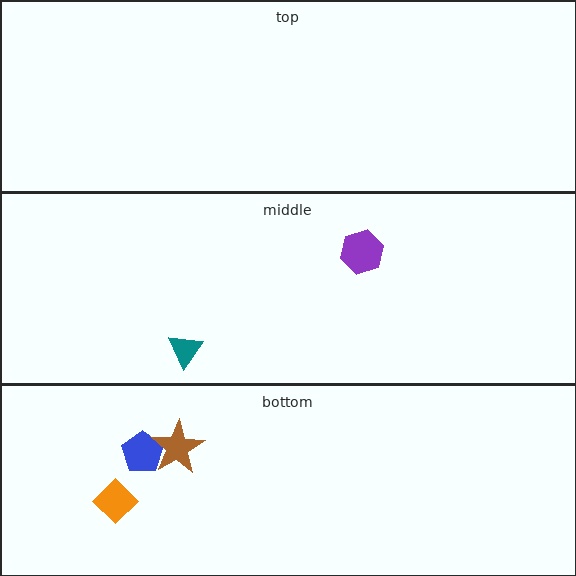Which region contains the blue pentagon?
The bottom region.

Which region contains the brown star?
The bottom region.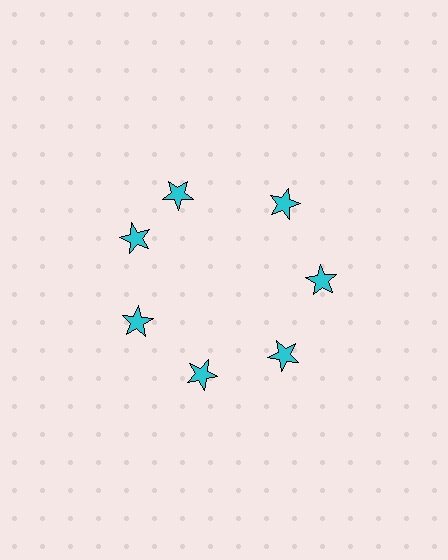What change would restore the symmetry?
The symmetry would be restored by rotating it back into even spacing with its neighbors so that all 7 stars sit at equal angles and equal distance from the center.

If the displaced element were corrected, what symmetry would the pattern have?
It would have 7-fold rotational symmetry — the pattern would map onto itself every 51 degrees.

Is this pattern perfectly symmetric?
No. The 7 cyan stars are arranged in a ring, but one element near the 12 o'clock position is rotated out of alignment along the ring, breaking the 7-fold rotational symmetry.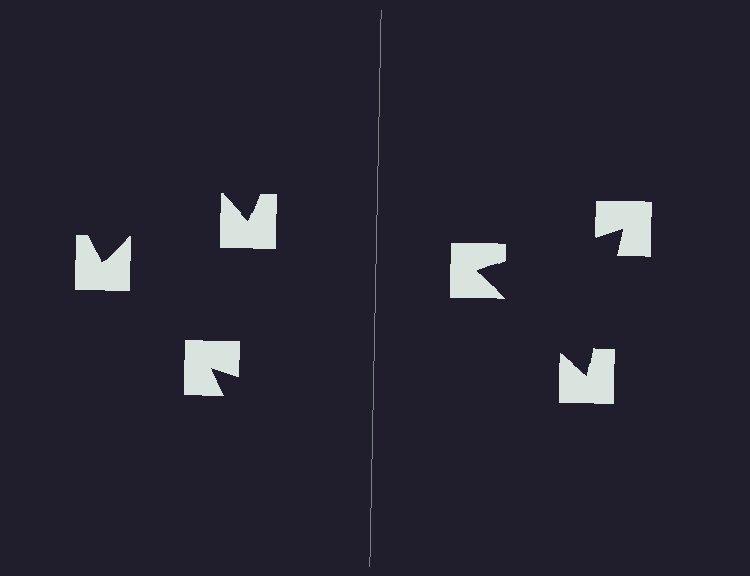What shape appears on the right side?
An illusory triangle.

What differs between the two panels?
The notched squares are positioned identically on both sides; only the wedge orientations differ. On the right they align to a triangle; on the left they are misaligned.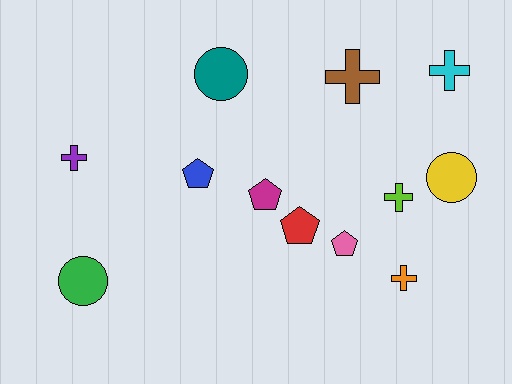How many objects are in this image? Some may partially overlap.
There are 12 objects.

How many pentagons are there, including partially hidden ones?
There are 4 pentagons.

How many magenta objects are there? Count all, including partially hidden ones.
There is 1 magenta object.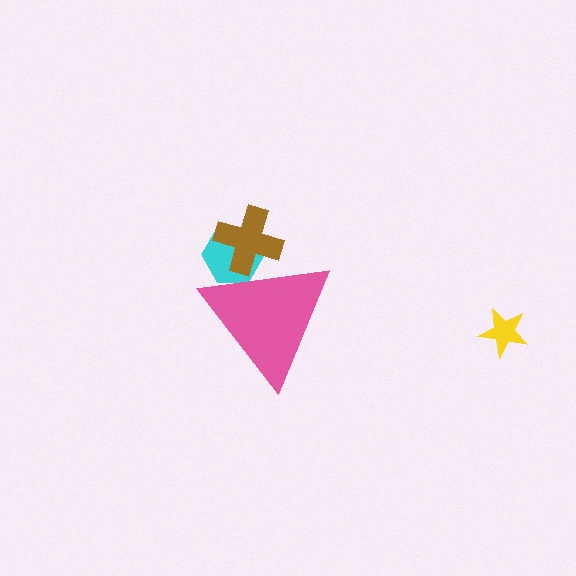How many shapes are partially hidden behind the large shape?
2 shapes are partially hidden.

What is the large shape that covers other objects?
A pink triangle.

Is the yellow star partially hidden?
No, the yellow star is fully visible.